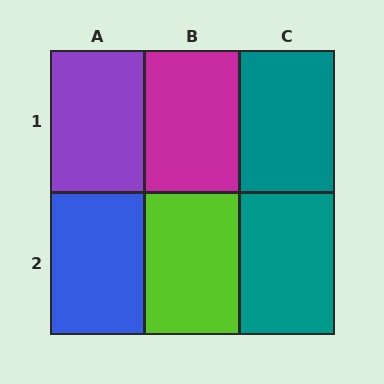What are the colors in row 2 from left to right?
Blue, lime, teal.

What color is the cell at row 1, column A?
Purple.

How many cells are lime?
1 cell is lime.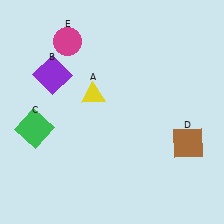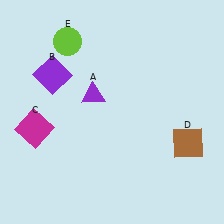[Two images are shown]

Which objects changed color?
A changed from yellow to purple. C changed from green to magenta. E changed from magenta to lime.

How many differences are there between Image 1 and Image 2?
There are 3 differences between the two images.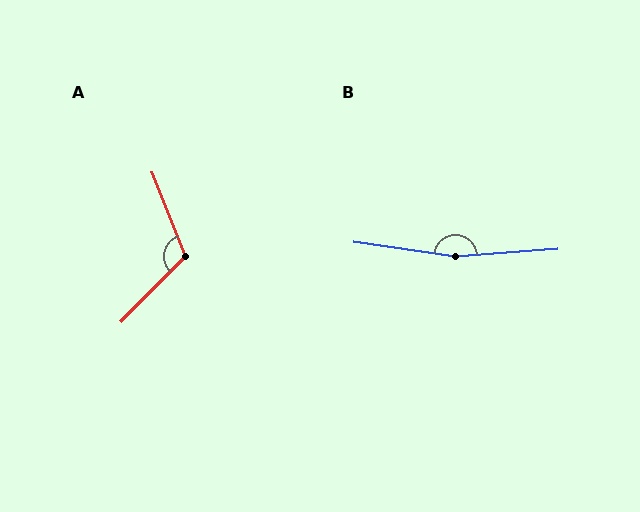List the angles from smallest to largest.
A (114°), B (168°).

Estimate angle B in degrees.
Approximately 168 degrees.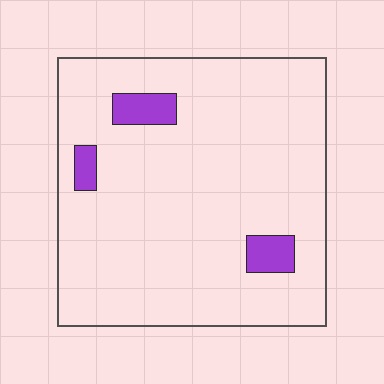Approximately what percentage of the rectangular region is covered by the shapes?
Approximately 5%.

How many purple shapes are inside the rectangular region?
3.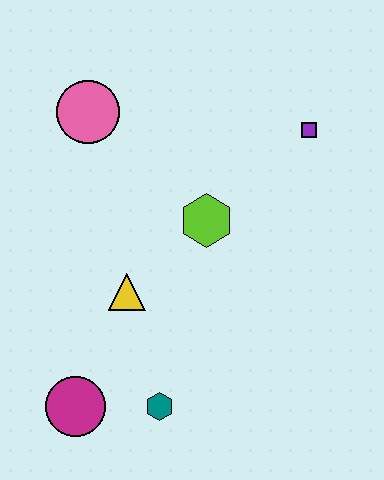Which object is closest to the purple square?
The lime hexagon is closest to the purple square.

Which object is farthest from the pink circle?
The teal hexagon is farthest from the pink circle.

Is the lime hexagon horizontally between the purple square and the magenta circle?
Yes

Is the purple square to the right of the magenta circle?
Yes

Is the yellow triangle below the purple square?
Yes